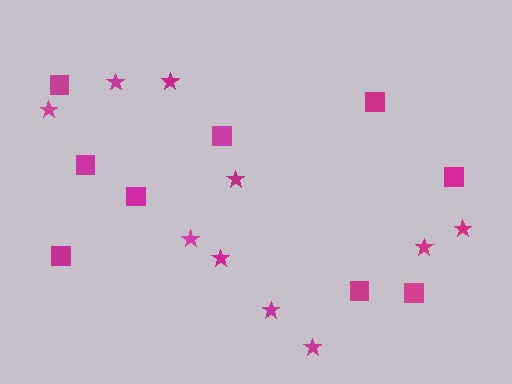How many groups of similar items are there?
There are 2 groups: one group of stars (10) and one group of squares (9).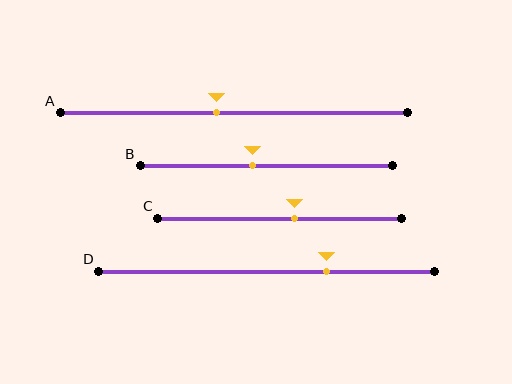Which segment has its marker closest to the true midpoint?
Segment A has its marker closest to the true midpoint.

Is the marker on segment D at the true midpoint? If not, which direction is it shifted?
No, the marker on segment D is shifted to the right by about 18% of the segment length.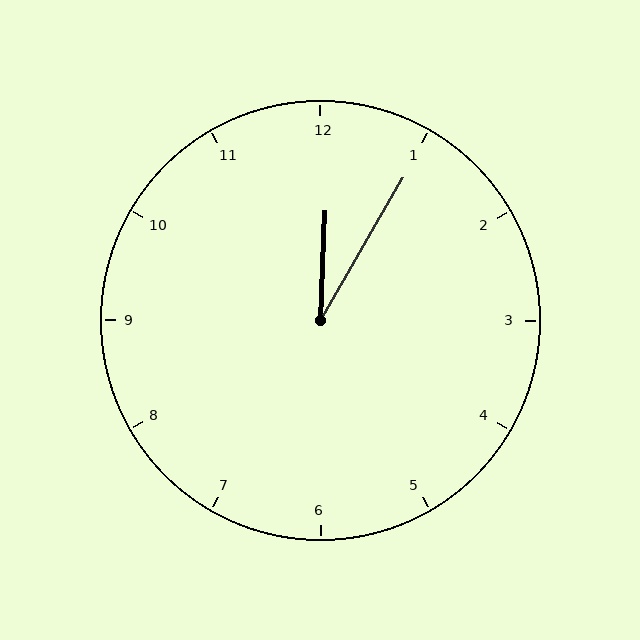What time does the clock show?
12:05.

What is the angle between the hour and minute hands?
Approximately 28 degrees.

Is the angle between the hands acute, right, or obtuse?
It is acute.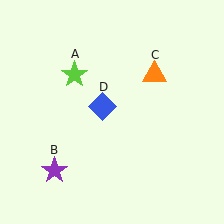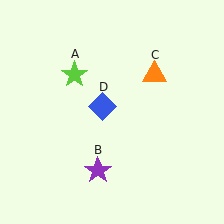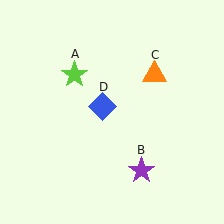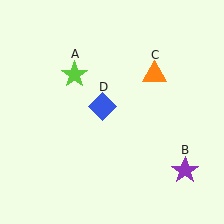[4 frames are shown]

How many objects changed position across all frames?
1 object changed position: purple star (object B).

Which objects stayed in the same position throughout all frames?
Lime star (object A) and orange triangle (object C) and blue diamond (object D) remained stationary.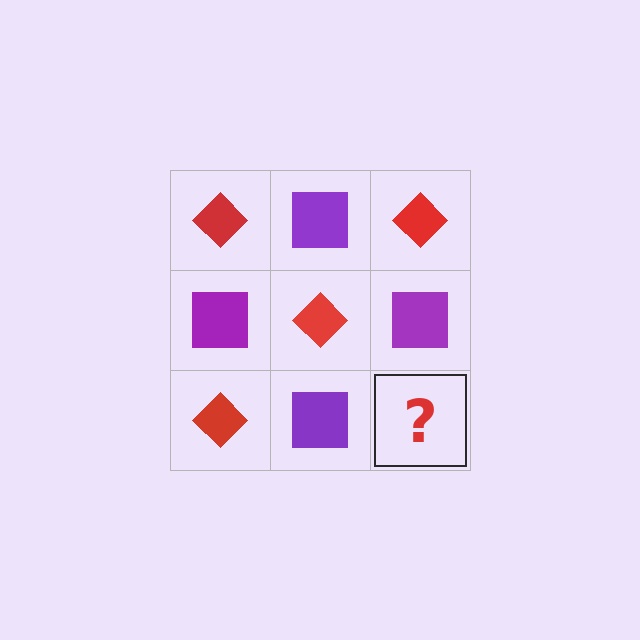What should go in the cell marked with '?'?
The missing cell should contain a red diamond.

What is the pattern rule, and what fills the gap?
The rule is that it alternates red diamond and purple square in a checkerboard pattern. The gap should be filled with a red diamond.